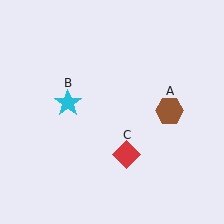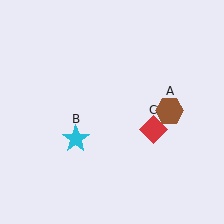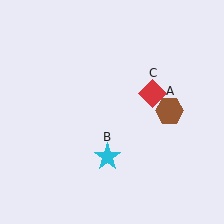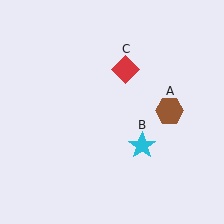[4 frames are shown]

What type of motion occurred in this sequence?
The cyan star (object B), red diamond (object C) rotated counterclockwise around the center of the scene.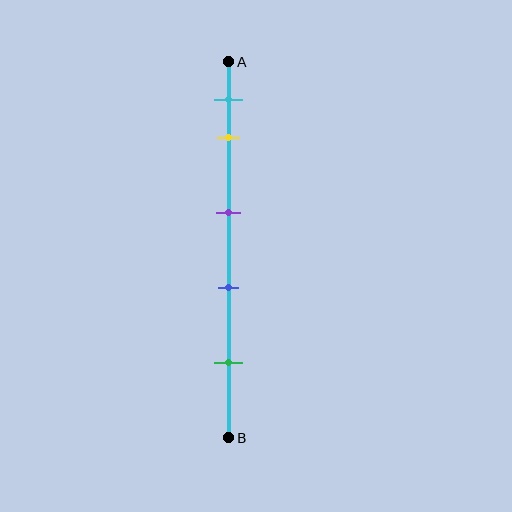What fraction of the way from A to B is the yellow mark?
The yellow mark is approximately 20% (0.2) of the way from A to B.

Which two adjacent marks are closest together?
The cyan and yellow marks are the closest adjacent pair.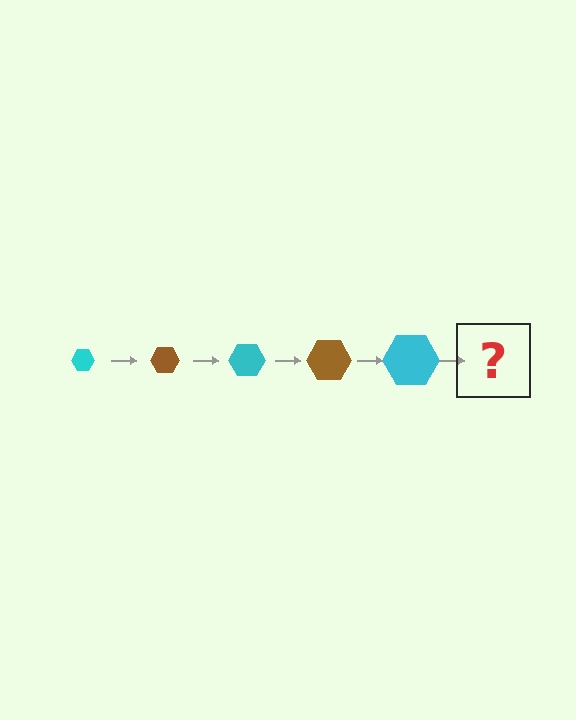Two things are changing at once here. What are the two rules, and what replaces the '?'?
The two rules are that the hexagon grows larger each step and the color cycles through cyan and brown. The '?' should be a brown hexagon, larger than the previous one.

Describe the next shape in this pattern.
It should be a brown hexagon, larger than the previous one.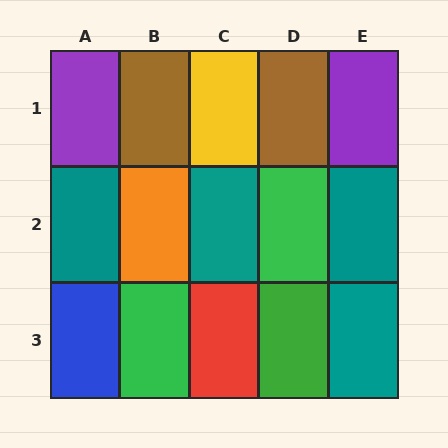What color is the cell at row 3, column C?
Red.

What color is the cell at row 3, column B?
Green.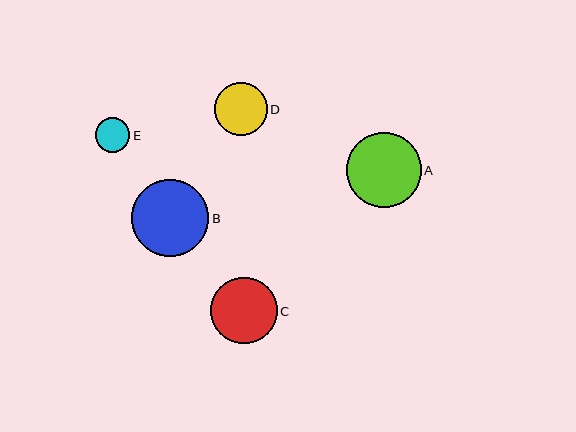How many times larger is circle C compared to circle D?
Circle C is approximately 1.3 times the size of circle D.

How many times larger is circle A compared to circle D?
Circle A is approximately 1.4 times the size of circle D.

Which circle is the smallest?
Circle E is the smallest with a size of approximately 35 pixels.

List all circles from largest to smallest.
From largest to smallest: B, A, C, D, E.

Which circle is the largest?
Circle B is the largest with a size of approximately 77 pixels.